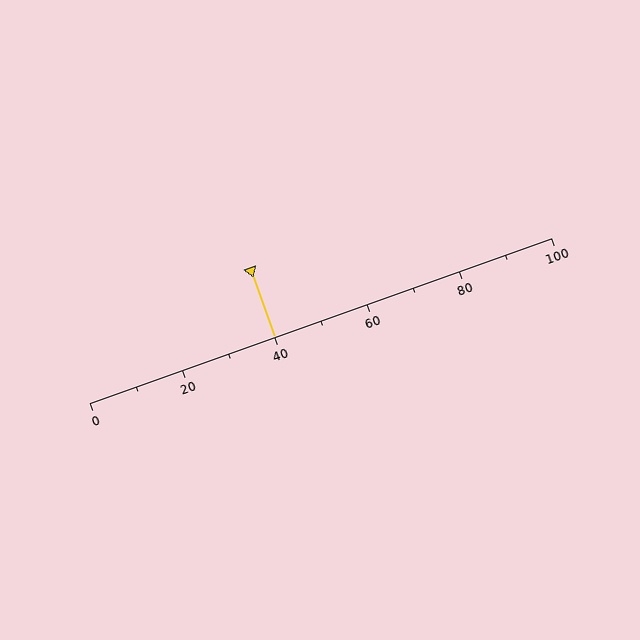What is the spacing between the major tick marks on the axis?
The major ticks are spaced 20 apart.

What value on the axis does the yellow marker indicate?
The marker indicates approximately 40.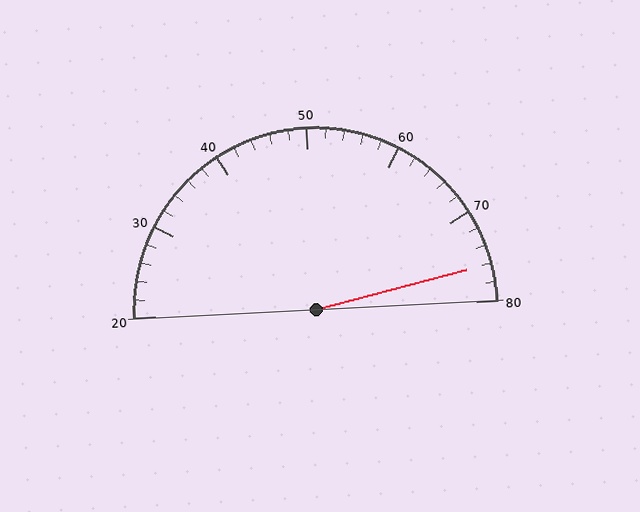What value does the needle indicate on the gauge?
The needle indicates approximately 76.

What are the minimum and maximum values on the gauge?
The gauge ranges from 20 to 80.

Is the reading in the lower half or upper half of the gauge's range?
The reading is in the upper half of the range (20 to 80).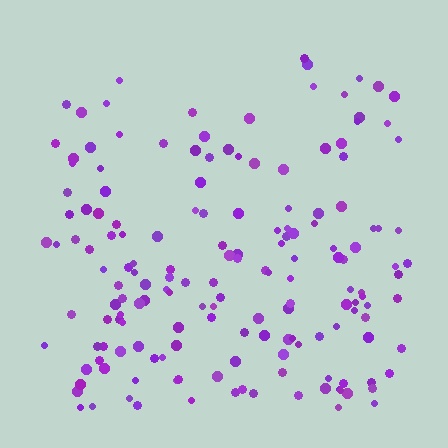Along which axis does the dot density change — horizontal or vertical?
Vertical.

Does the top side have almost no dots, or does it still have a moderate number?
Still a moderate number, just noticeably fewer than the bottom.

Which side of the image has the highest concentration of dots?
The bottom.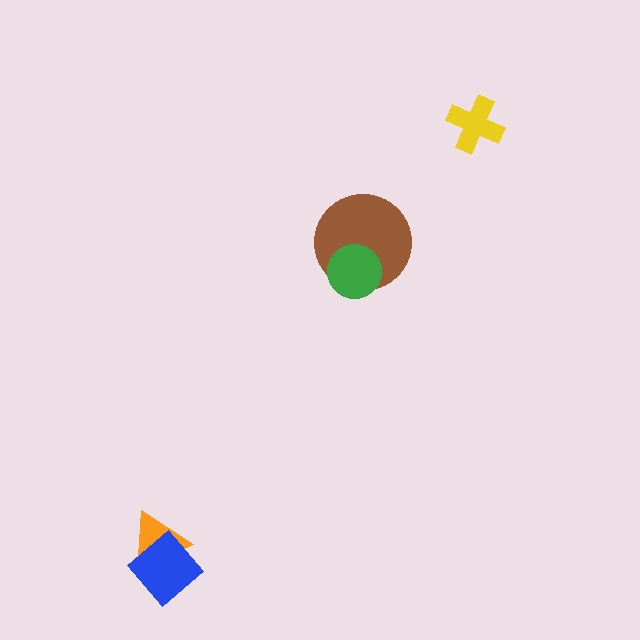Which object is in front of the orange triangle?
The blue diamond is in front of the orange triangle.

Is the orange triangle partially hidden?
Yes, it is partially covered by another shape.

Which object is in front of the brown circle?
The green circle is in front of the brown circle.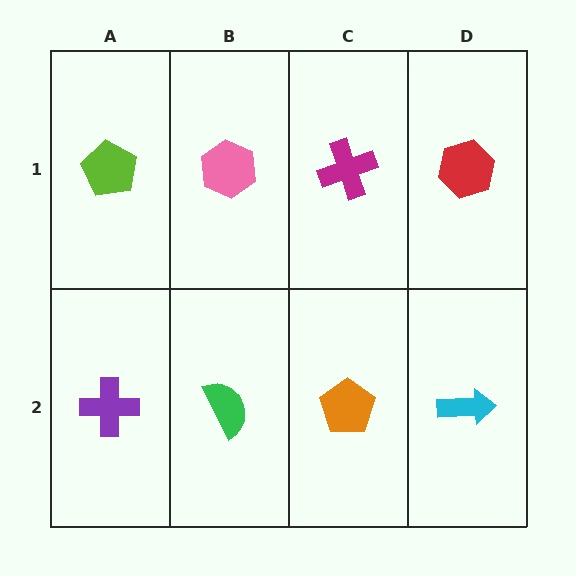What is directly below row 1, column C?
An orange pentagon.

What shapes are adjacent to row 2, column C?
A magenta cross (row 1, column C), a green semicircle (row 2, column B), a cyan arrow (row 2, column D).